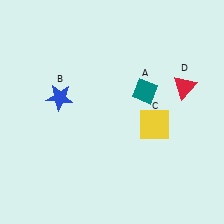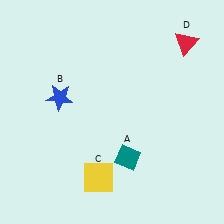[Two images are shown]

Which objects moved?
The objects that moved are: the teal diamond (A), the yellow square (C), the red triangle (D).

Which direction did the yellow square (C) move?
The yellow square (C) moved left.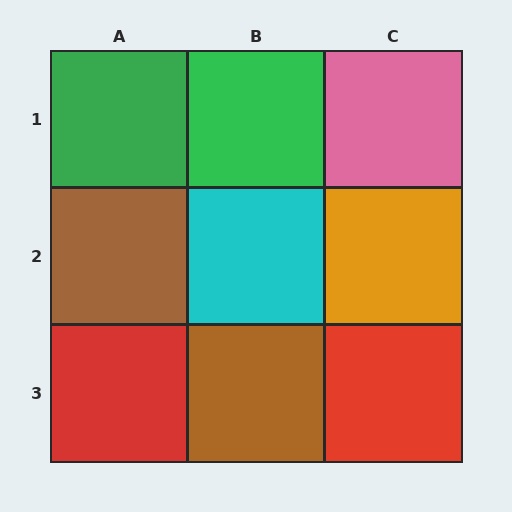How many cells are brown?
2 cells are brown.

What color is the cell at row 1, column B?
Green.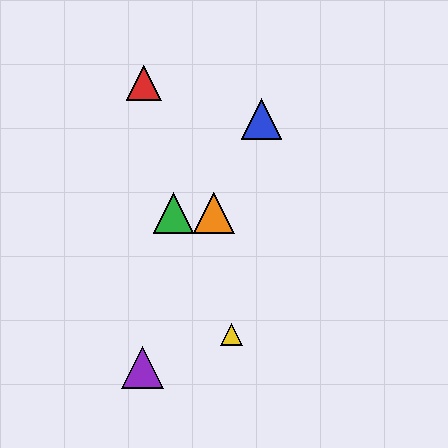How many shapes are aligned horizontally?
2 shapes (the green triangle, the orange triangle) are aligned horizontally.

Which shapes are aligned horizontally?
The green triangle, the orange triangle are aligned horizontally.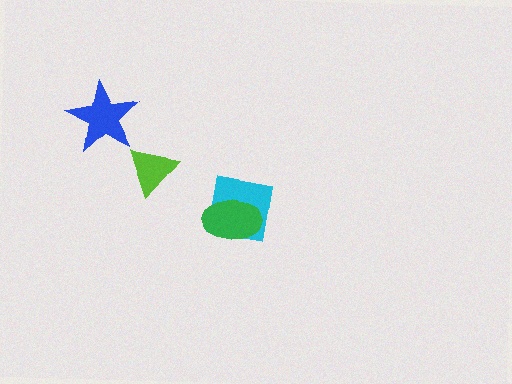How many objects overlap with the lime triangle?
0 objects overlap with the lime triangle.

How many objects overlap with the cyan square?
1 object overlaps with the cyan square.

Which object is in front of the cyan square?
The green ellipse is in front of the cyan square.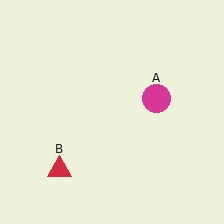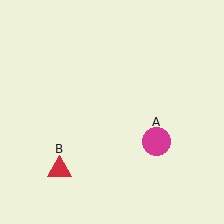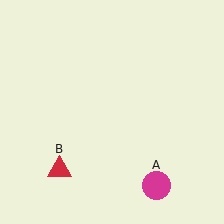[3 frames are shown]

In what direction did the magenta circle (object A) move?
The magenta circle (object A) moved down.